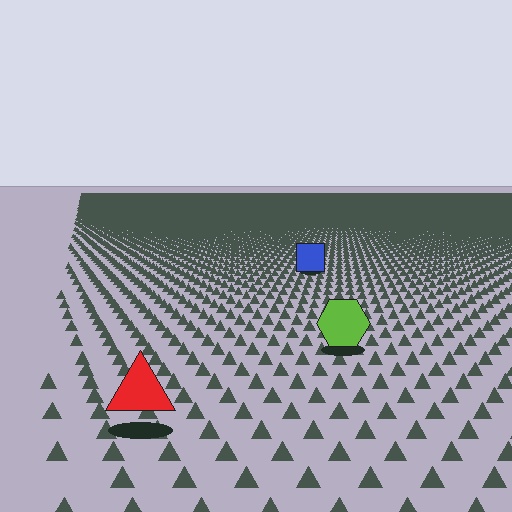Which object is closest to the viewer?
The red triangle is closest. The texture marks near it are larger and more spread out.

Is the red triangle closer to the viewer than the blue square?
Yes. The red triangle is closer — you can tell from the texture gradient: the ground texture is coarser near it.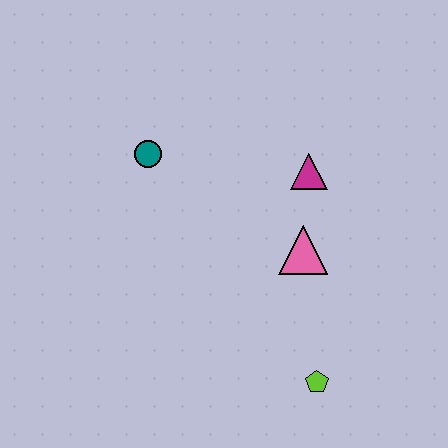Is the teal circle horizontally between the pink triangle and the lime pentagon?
No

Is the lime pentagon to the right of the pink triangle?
Yes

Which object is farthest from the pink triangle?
The teal circle is farthest from the pink triangle.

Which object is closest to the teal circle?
The magenta triangle is closest to the teal circle.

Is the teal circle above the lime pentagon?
Yes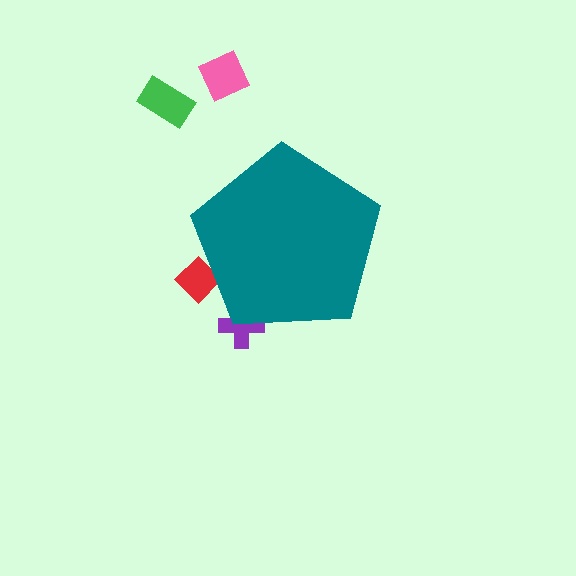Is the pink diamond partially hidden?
No, the pink diamond is fully visible.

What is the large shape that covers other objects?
A teal pentagon.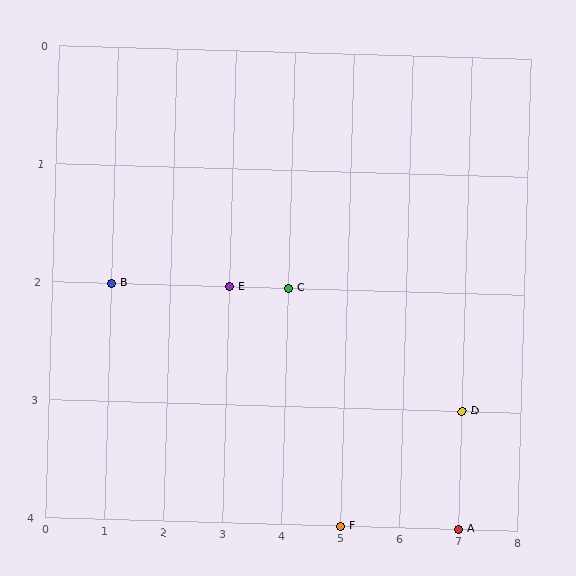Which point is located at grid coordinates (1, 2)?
Point B is at (1, 2).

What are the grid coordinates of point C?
Point C is at grid coordinates (4, 2).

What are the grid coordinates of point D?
Point D is at grid coordinates (7, 3).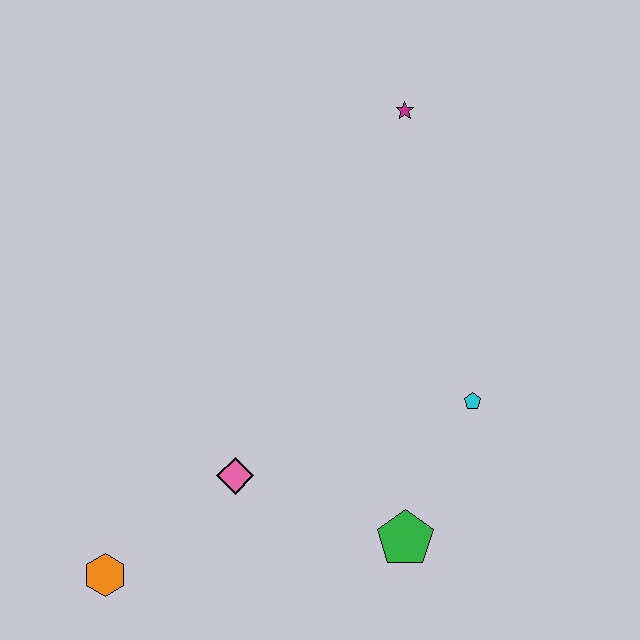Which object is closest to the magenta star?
The cyan pentagon is closest to the magenta star.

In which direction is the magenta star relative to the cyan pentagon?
The magenta star is above the cyan pentagon.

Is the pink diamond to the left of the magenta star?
Yes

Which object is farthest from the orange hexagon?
The magenta star is farthest from the orange hexagon.